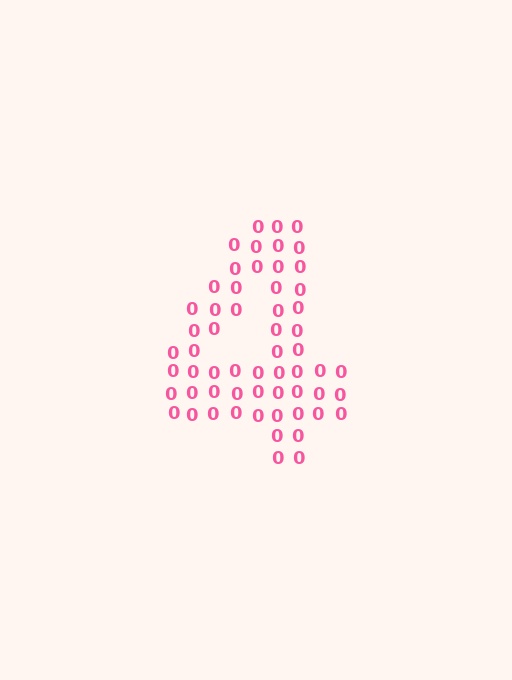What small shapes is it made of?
It is made of small digit 0's.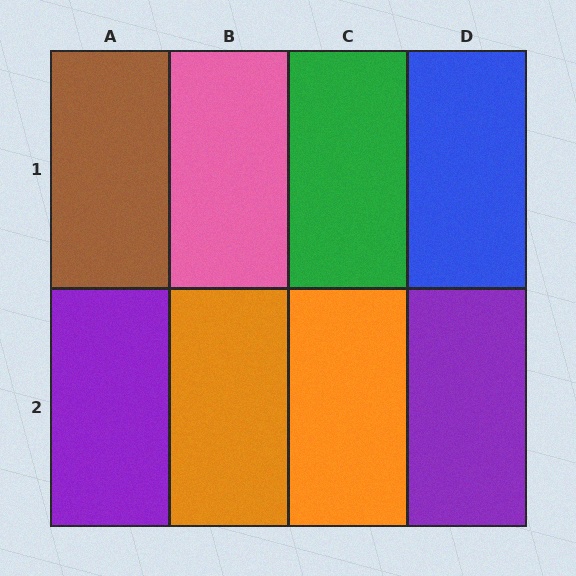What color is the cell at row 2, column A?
Purple.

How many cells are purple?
2 cells are purple.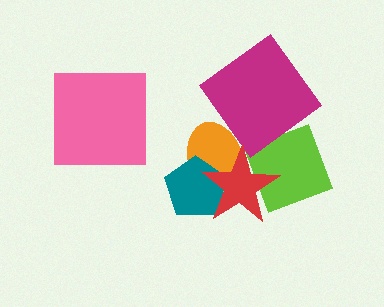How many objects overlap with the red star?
3 objects overlap with the red star.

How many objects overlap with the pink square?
0 objects overlap with the pink square.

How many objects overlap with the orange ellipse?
2 objects overlap with the orange ellipse.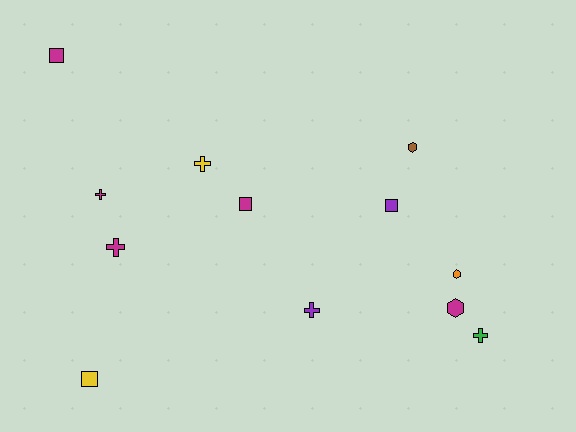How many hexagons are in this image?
There are 3 hexagons.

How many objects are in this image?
There are 12 objects.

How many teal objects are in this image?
There are no teal objects.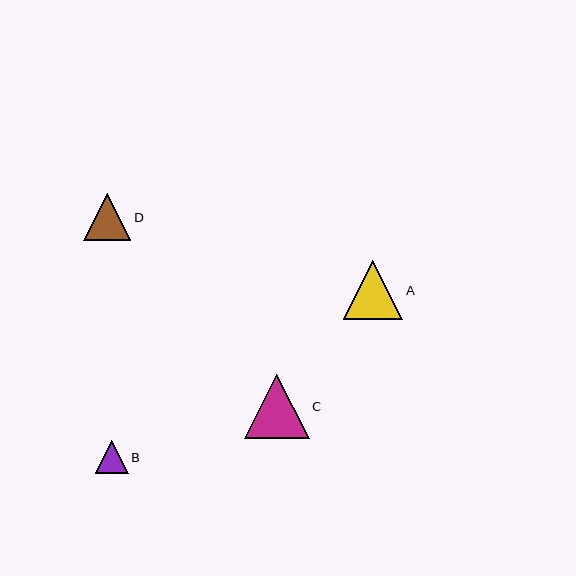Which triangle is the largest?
Triangle C is the largest with a size of approximately 65 pixels.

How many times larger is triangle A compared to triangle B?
Triangle A is approximately 1.8 times the size of triangle B.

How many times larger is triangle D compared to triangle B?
Triangle D is approximately 1.4 times the size of triangle B.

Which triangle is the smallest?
Triangle B is the smallest with a size of approximately 33 pixels.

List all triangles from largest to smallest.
From largest to smallest: C, A, D, B.